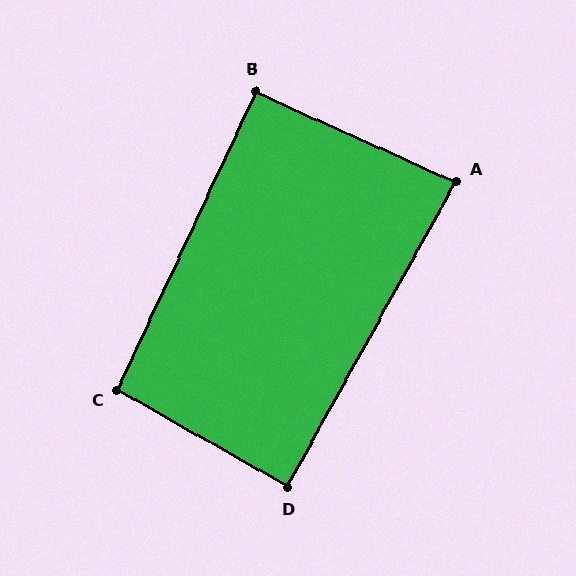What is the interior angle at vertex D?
Approximately 89 degrees (approximately right).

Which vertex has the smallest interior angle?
A, at approximately 85 degrees.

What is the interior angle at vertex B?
Approximately 91 degrees (approximately right).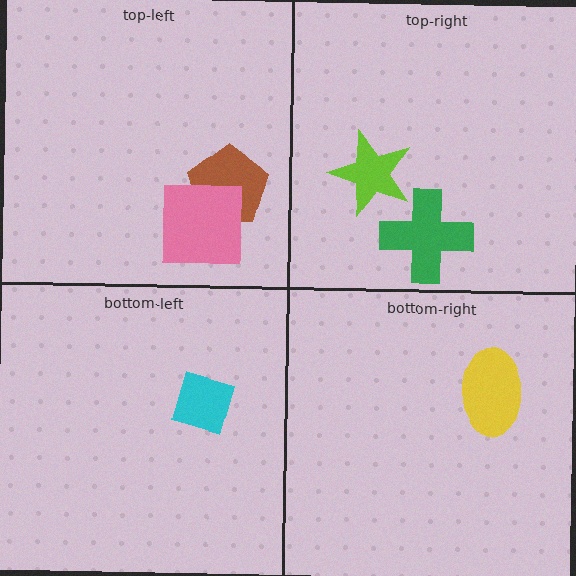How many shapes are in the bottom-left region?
1.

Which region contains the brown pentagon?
The top-left region.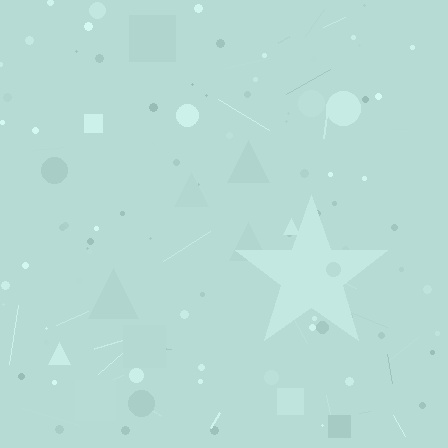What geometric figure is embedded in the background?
A star is embedded in the background.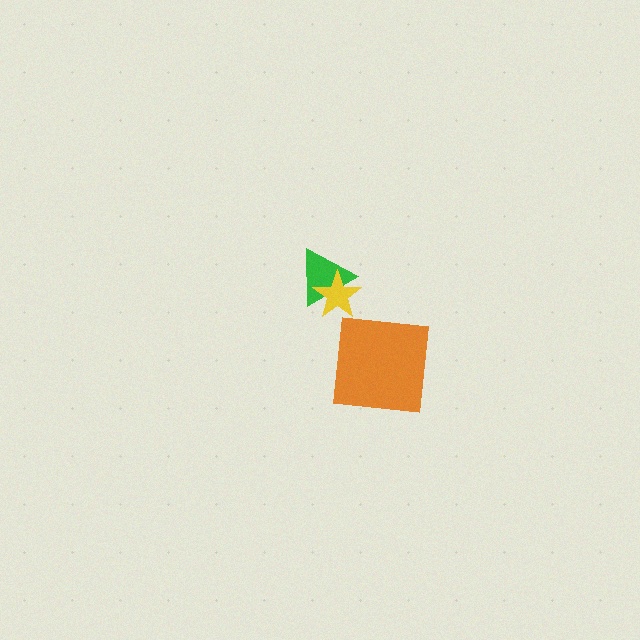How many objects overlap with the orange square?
0 objects overlap with the orange square.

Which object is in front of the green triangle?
The yellow star is in front of the green triangle.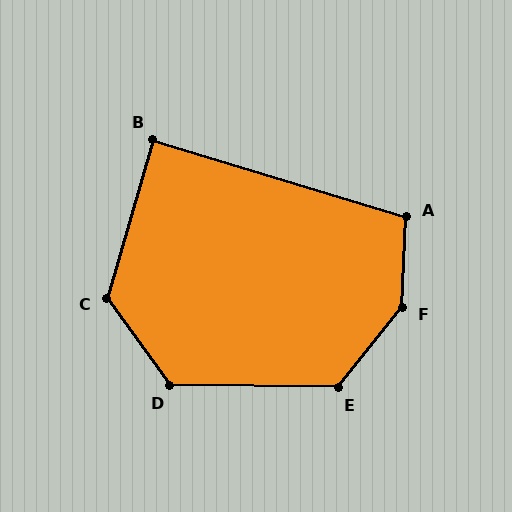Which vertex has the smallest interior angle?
B, at approximately 89 degrees.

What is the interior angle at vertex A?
Approximately 105 degrees (obtuse).